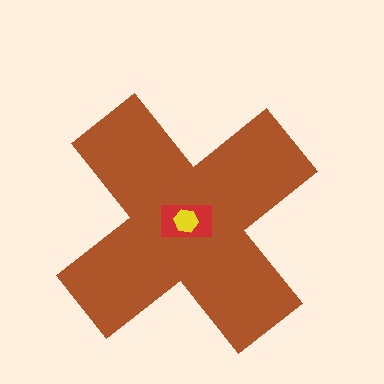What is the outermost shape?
The brown cross.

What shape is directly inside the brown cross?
The red rectangle.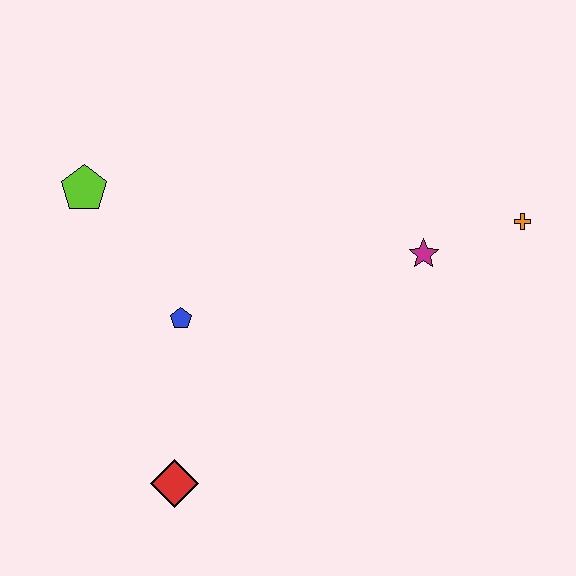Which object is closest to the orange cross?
The magenta star is closest to the orange cross.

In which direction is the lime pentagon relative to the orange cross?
The lime pentagon is to the left of the orange cross.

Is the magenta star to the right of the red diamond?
Yes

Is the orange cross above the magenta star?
Yes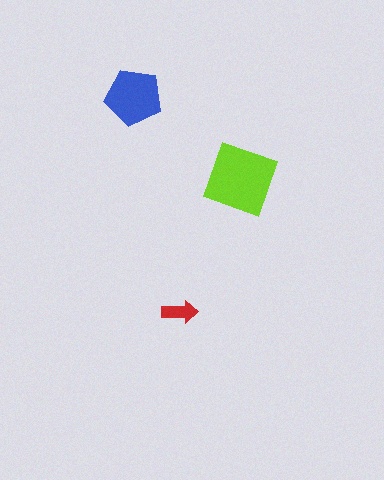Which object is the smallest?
The red arrow.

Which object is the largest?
The lime square.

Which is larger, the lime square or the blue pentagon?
The lime square.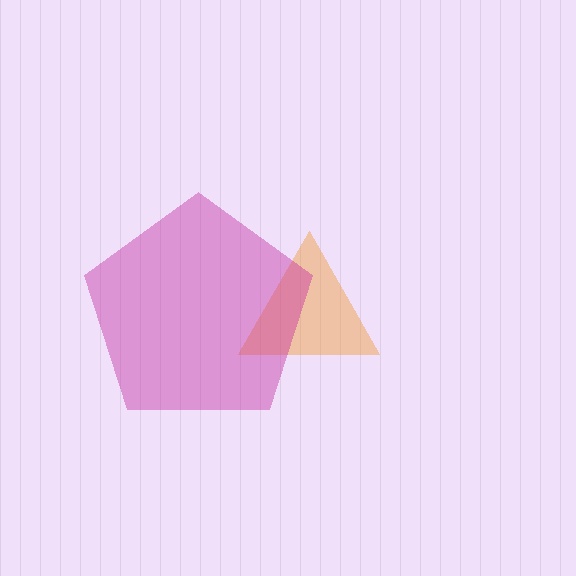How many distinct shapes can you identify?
There are 2 distinct shapes: an orange triangle, a magenta pentagon.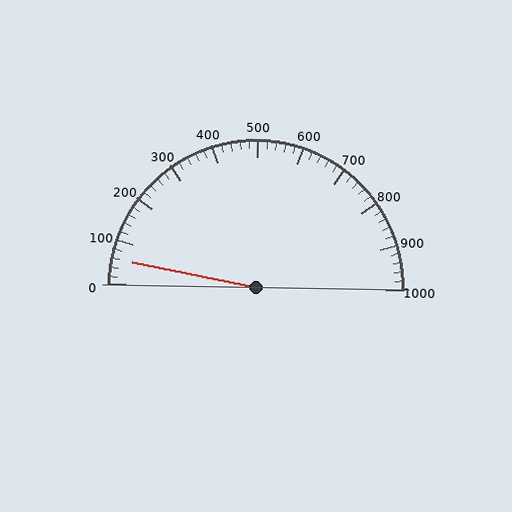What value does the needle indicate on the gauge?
The needle indicates approximately 60.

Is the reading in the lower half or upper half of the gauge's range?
The reading is in the lower half of the range (0 to 1000).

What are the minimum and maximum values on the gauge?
The gauge ranges from 0 to 1000.